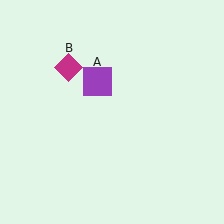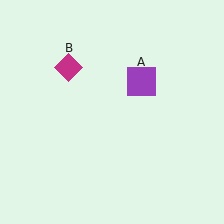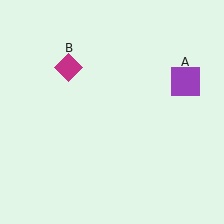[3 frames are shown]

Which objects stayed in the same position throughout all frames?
Magenta diamond (object B) remained stationary.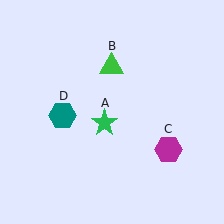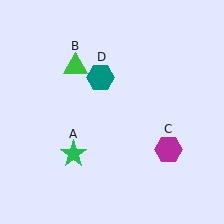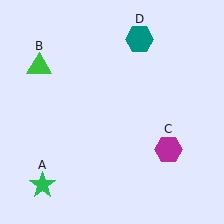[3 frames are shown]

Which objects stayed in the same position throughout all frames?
Magenta hexagon (object C) remained stationary.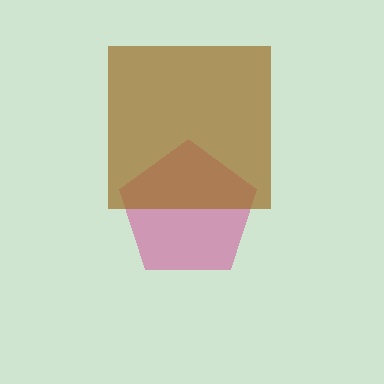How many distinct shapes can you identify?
There are 2 distinct shapes: a magenta pentagon, a brown square.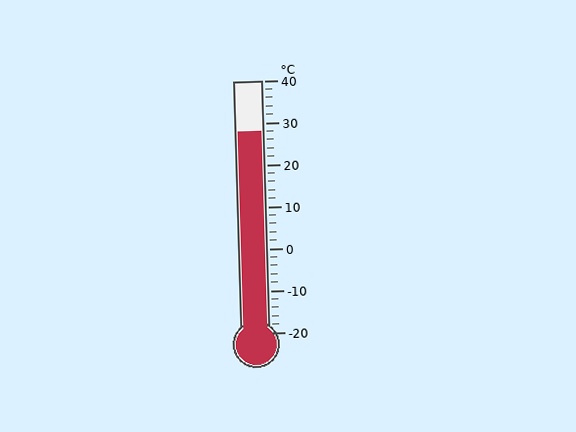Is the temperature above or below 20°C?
The temperature is above 20°C.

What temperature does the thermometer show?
The thermometer shows approximately 28°C.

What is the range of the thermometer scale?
The thermometer scale ranges from -20°C to 40°C.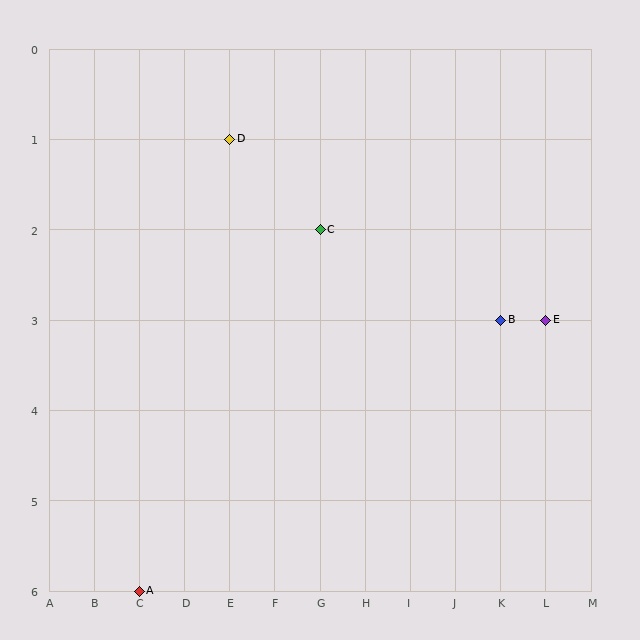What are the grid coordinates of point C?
Point C is at grid coordinates (G, 2).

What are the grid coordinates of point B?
Point B is at grid coordinates (K, 3).